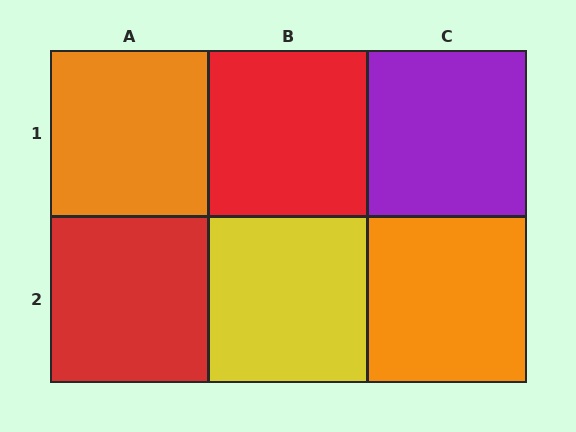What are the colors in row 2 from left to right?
Red, yellow, orange.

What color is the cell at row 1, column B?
Red.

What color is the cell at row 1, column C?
Purple.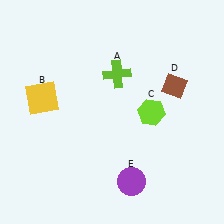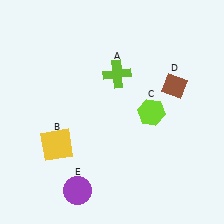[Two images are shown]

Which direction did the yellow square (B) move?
The yellow square (B) moved down.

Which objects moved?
The objects that moved are: the yellow square (B), the purple circle (E).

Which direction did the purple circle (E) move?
The purple circle (E) moved left.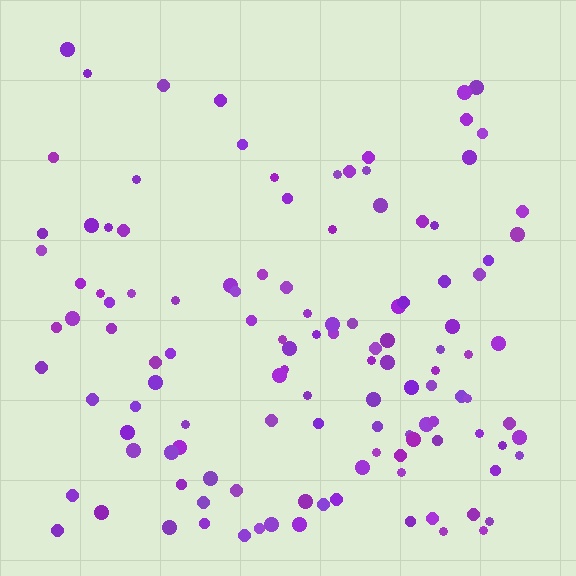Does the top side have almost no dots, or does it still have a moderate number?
Still a moderate number, just noticeably fewer than the bottom.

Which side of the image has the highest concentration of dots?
The bottom.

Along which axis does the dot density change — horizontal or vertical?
Vertical.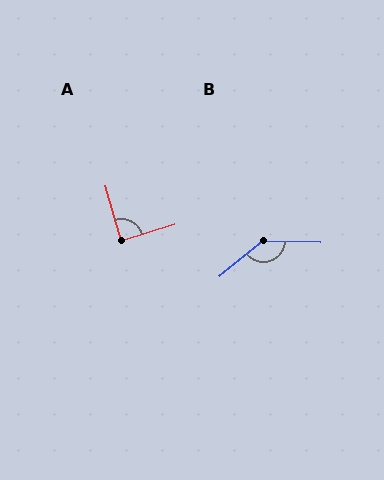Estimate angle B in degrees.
Approximately 140 degrees.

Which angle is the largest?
B, at approximately 140 degrees.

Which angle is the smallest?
A, at approximately 89 degrees.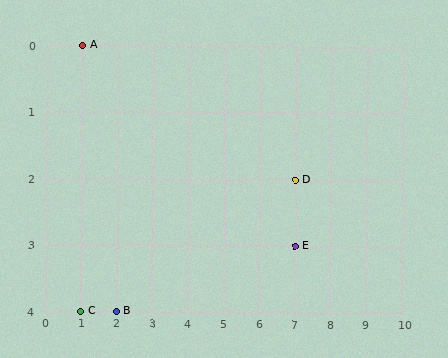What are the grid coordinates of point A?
Point A is at grid coordinates (1, 0).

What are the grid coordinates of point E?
Point E is at grid coordinates (7, 3).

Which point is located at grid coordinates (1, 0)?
Point A is at (1, 0).